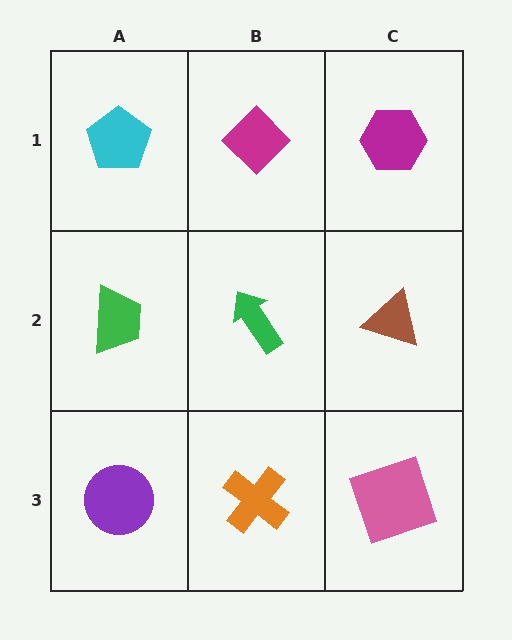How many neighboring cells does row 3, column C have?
2.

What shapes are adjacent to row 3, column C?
A brown triangle (row 2, column C), an orange cross (row 3, column B).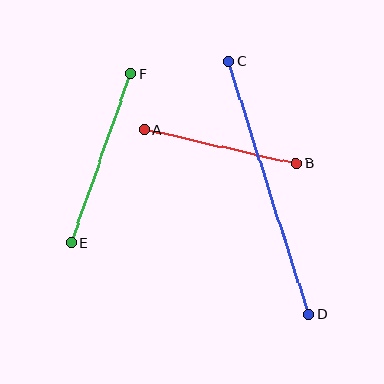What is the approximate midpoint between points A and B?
The midpoint is at approximately (220, 147) pixels.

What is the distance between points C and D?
The distance is approximately 265 pixels.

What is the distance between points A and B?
The distance is approximately 156 pixels.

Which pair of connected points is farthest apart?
Points C and D are farthest apart.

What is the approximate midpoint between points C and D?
The midpoint is at approximately (269, 188) pixels.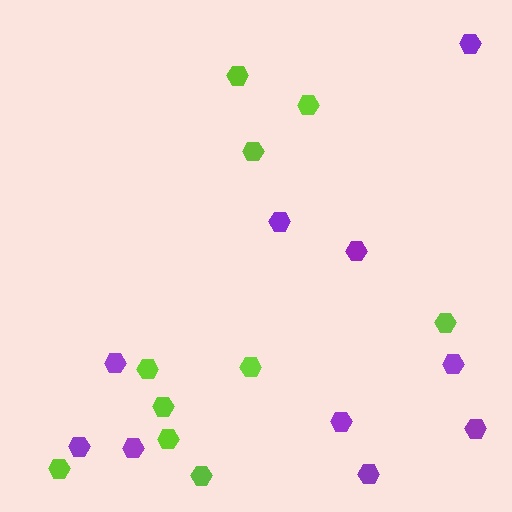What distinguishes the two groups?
There are 2 groups: one group of purple hexagons (10) and one group of lime hexagons (10).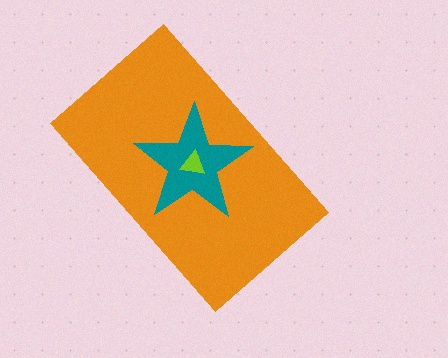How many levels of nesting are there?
3.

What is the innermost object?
The lime triangle.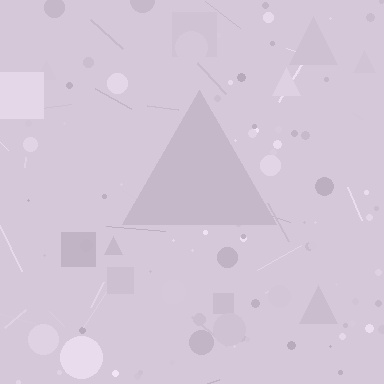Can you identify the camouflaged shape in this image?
The camouflaged shape is a triangle.